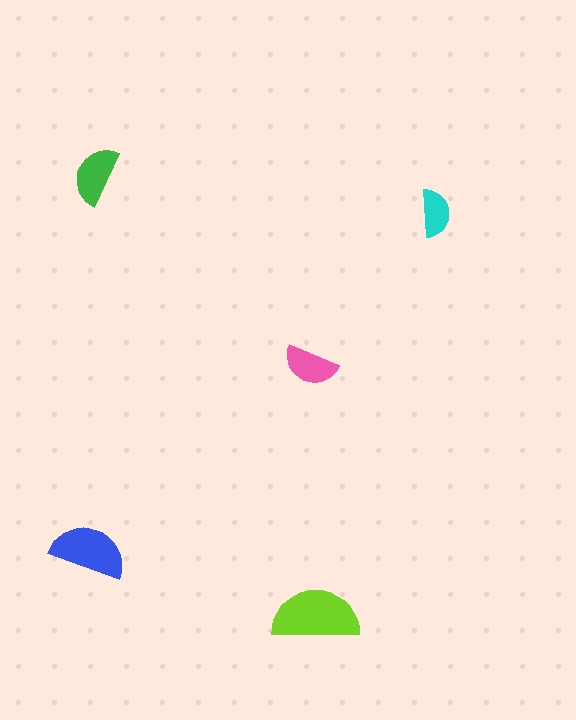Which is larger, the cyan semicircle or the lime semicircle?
The lime one.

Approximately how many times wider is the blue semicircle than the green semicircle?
About 1.5 times wider.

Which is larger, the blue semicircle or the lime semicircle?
The lime one.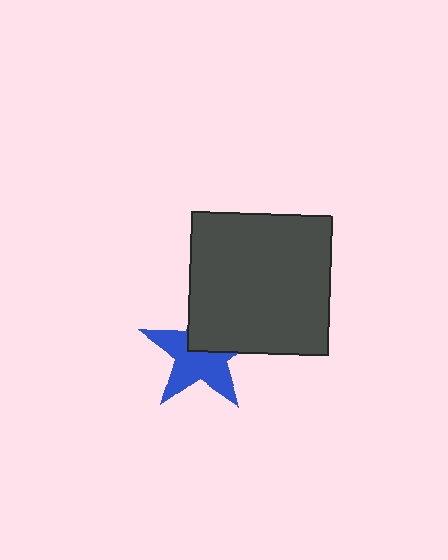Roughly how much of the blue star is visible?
About half of it is visible (roughly 60%).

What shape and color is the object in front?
The object in front is a dark gray square.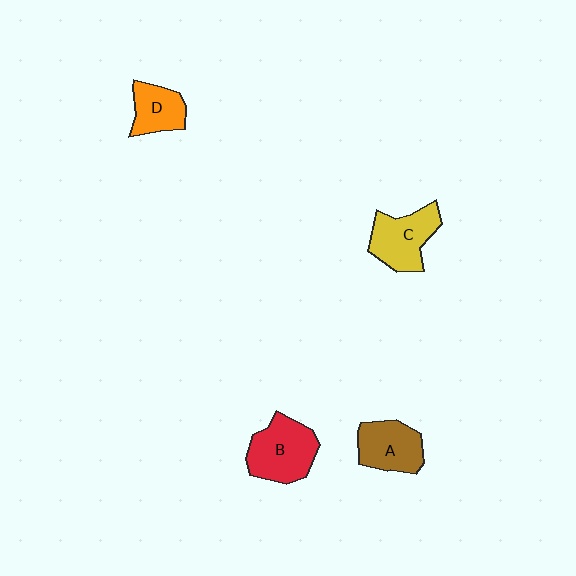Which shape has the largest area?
Shape B (red).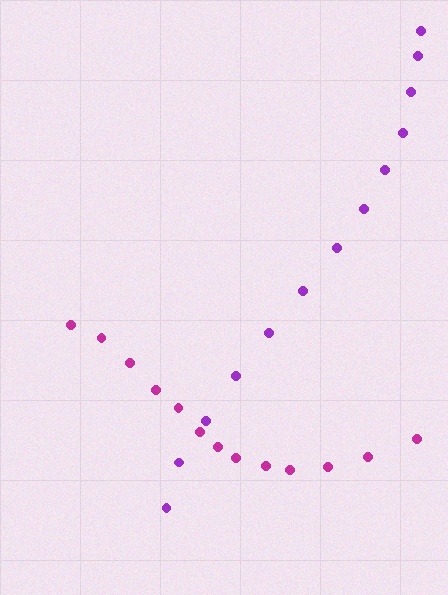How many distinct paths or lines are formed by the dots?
There are 2 distinct paths.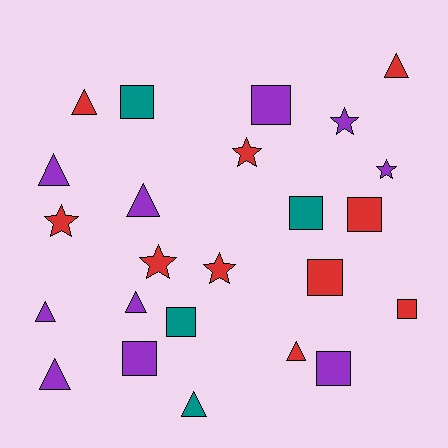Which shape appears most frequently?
Square, with 9 objects.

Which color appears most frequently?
Red, with 10 objects.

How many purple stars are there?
There are 2 purple stars.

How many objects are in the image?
There are 24 objects.